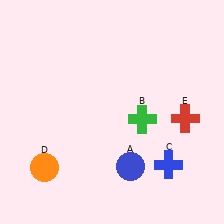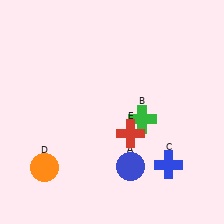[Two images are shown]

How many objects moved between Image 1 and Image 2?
1 object moved between the two images.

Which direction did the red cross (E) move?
The red cross (E) moved left.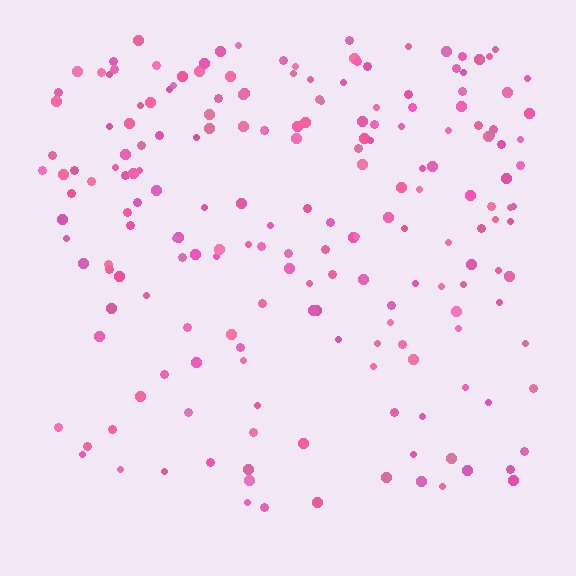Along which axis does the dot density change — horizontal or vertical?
Vertical.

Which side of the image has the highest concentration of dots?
The top.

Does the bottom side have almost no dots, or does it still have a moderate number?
Still a moderate number, just noticeably fewer than the top.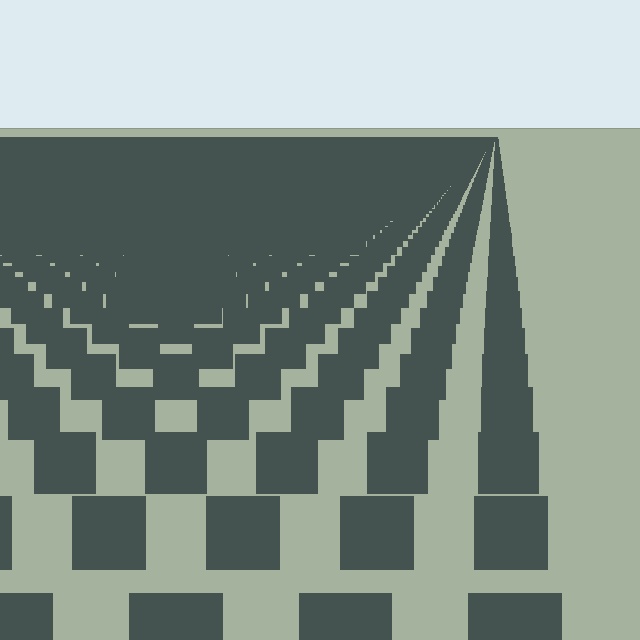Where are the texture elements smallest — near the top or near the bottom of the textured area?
Near the top.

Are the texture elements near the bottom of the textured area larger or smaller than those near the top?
Larger. Near the bottom, elements are closer to the viewer and appear at a bigger on-screen size.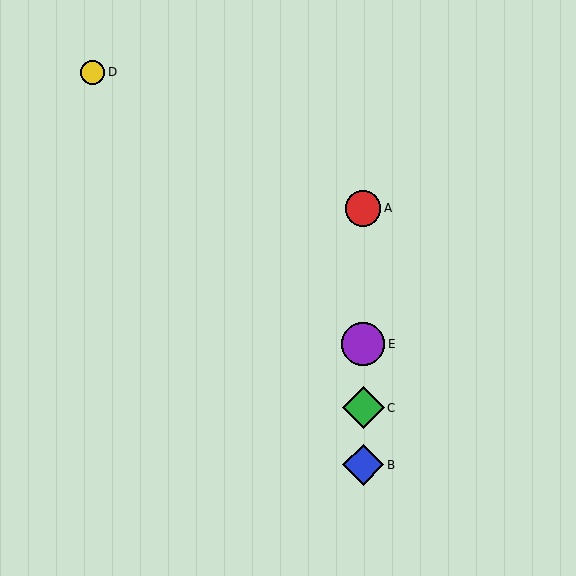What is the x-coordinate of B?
Object B is at x≈363.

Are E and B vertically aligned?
Yes, both are at x≈363.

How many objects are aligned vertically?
4 objects (A, B, C, E) are aligned vertically.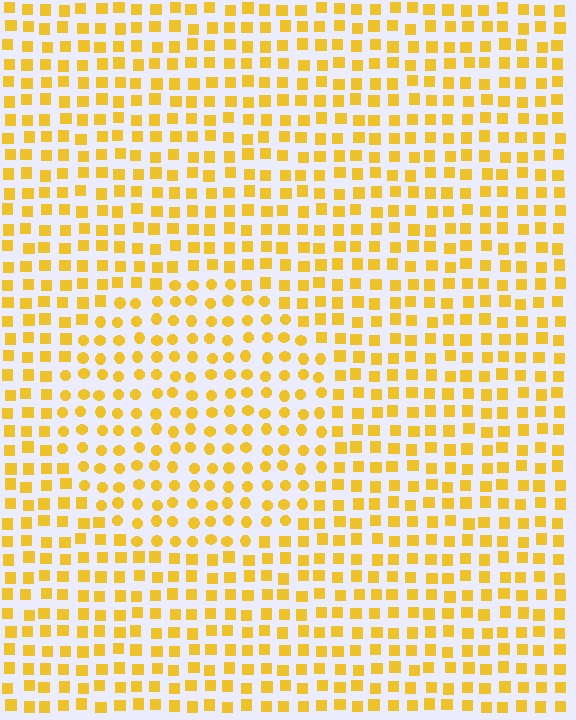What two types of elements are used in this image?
The image uses circles inside the circle region and squares outside it.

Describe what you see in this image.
The image is filled with small yellow elements arranged in a uniform grid. A circle-shaped region contains circles, while the surrounding area contains squares. The boundary is defined purely by the change in element shape.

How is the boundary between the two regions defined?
The boundary is defined by a change in element shape: circles inside vs. squares outside. All elements share the same color and spacing.